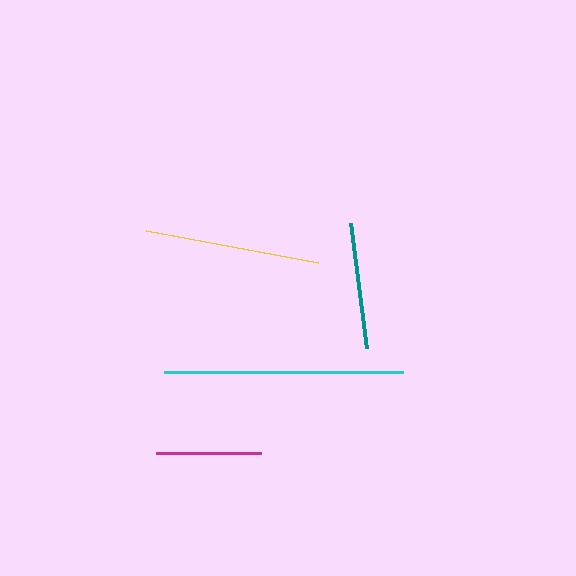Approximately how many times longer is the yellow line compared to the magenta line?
The yellow line is approximately 1.7 times the length of the magenta line.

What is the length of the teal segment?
The teal segment is approximately 125 pixels long.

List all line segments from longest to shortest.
From longest to shortest: cyan, yellow, teal, magenta.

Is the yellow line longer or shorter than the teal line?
The yellow line is longer than the teal line.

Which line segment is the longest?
The cyan line is the longest at approximately 240 pixels.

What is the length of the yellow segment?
The yellow segment is approximately 175 pixels long.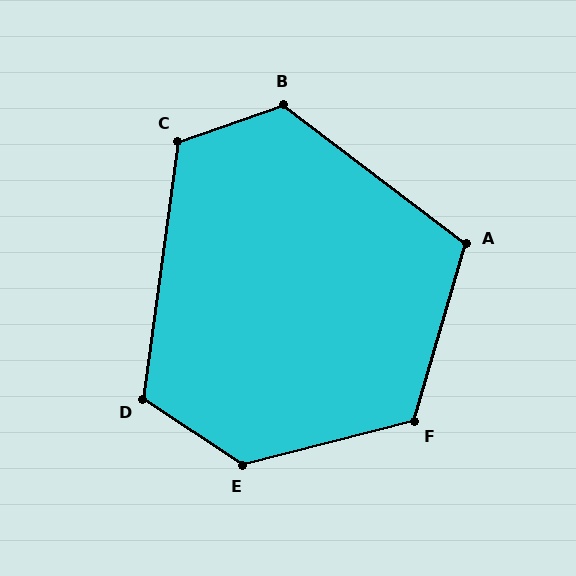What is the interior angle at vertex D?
Approximately 116 degrees (obtuse).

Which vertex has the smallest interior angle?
A, at approximately 111 degrees.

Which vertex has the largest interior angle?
E, at approximately 132 degrees.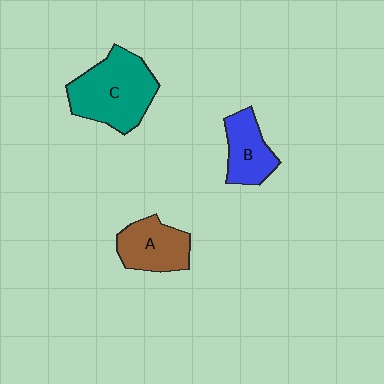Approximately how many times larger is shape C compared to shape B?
Approximately 1.8 times.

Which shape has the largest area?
Shape C (teal).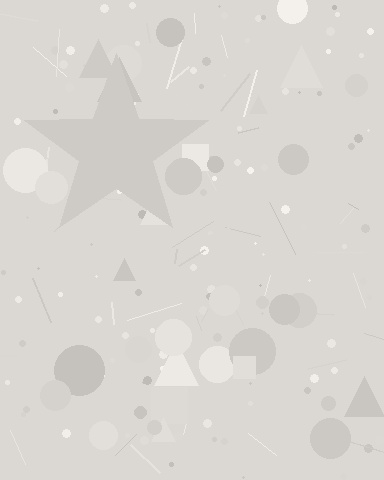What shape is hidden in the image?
A star is hidden in the image.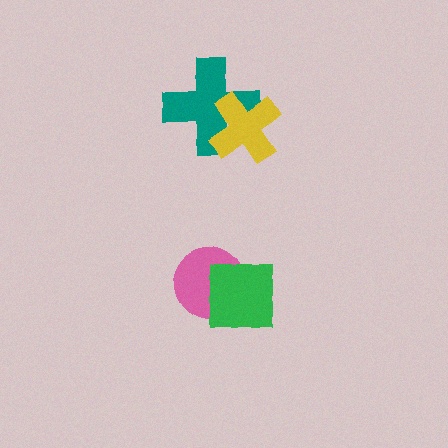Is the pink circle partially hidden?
Yes, it is partially covered by another shape.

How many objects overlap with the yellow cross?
1 object overlaps with the yellow cross.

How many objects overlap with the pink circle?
1 object overlaps with the pink circle.